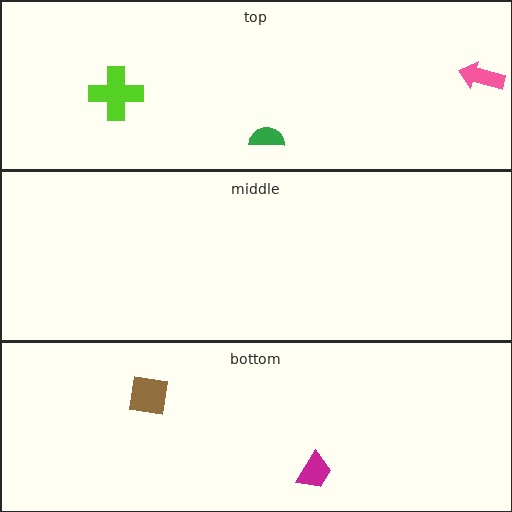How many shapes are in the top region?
3.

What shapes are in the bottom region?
The brown square, the magenta trapezoid.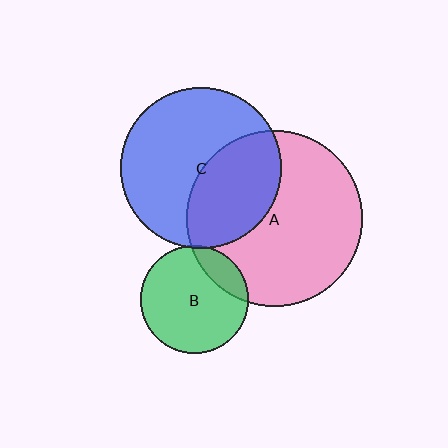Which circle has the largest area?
Circle A (pink).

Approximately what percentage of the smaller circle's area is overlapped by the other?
Approximately 5%.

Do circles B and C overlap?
Yes.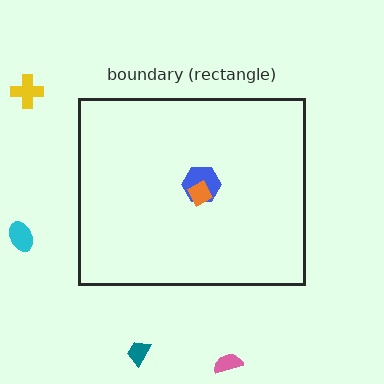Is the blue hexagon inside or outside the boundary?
Inside.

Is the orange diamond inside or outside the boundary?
Inside.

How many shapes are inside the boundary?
2 inside, 4 outside.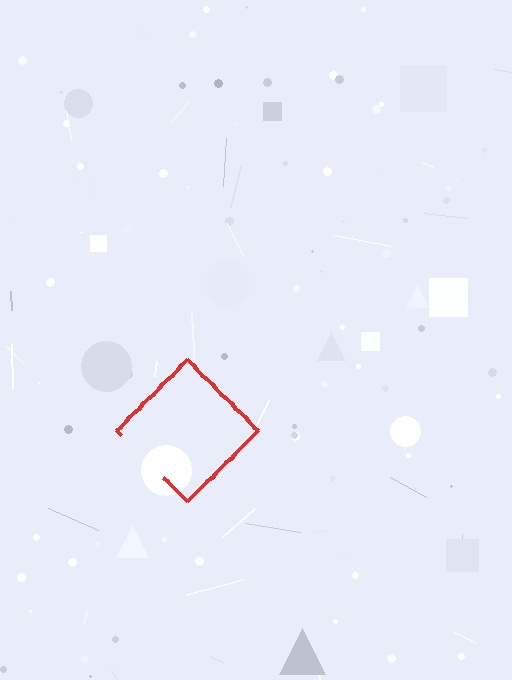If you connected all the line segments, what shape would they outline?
They would outline a diamond.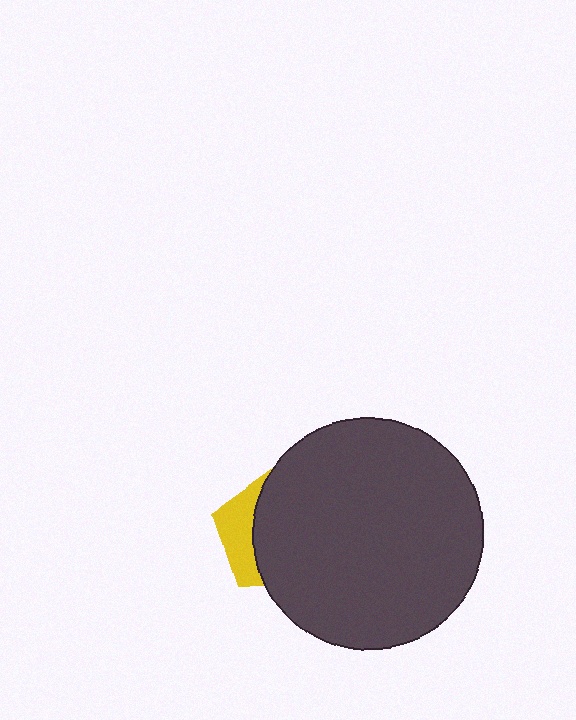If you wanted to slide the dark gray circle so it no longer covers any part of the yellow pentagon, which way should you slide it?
Slide it right — that is the most direct way to separate the two shapes.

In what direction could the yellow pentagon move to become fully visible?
The yellow pentagon could move left. That would shift it out from behind the dark gray circle entirely.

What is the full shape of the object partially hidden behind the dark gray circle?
The partially hidden object is a yellow pentagon.